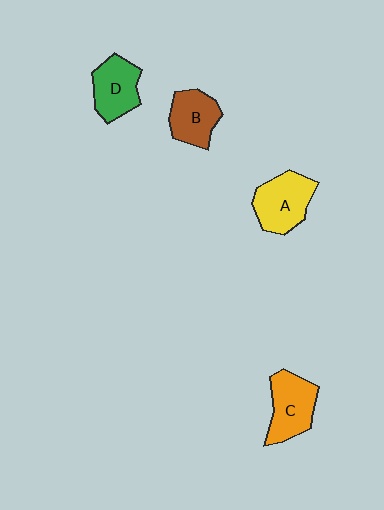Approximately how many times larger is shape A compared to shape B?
Approximately 1.2 times.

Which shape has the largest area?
Shape A (yellow).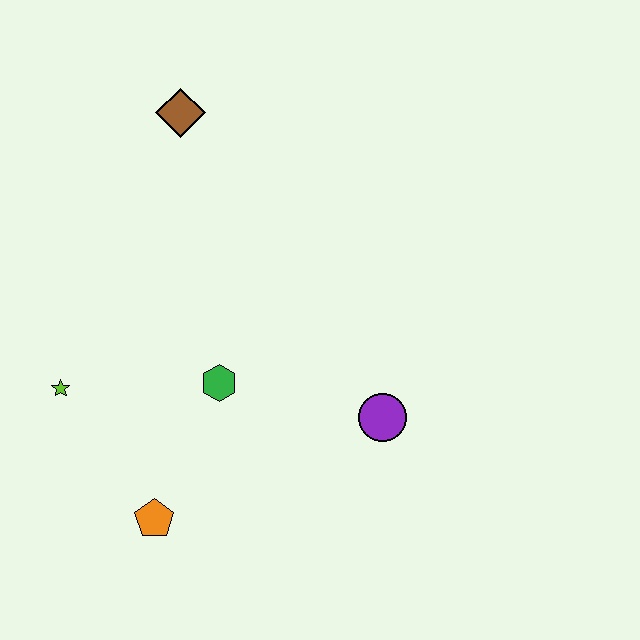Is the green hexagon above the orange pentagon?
Yes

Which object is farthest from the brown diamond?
The orange pentagon is farthest from the brown diamond.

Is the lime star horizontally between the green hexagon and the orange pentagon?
No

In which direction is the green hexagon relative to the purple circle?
The green hexagon is to the left of the purple circle.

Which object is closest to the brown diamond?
The green hexagon is closest to the brown diamond.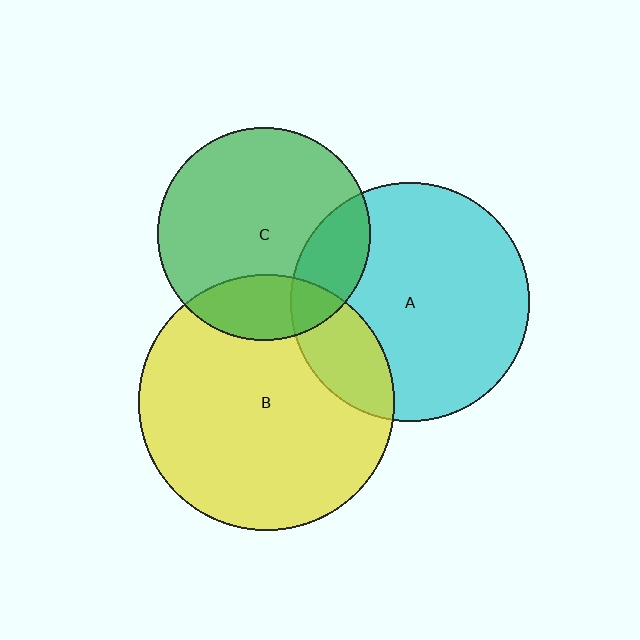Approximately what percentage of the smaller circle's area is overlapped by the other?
Approximately 20%.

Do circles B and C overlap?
Yes.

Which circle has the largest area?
Circle B (yellow).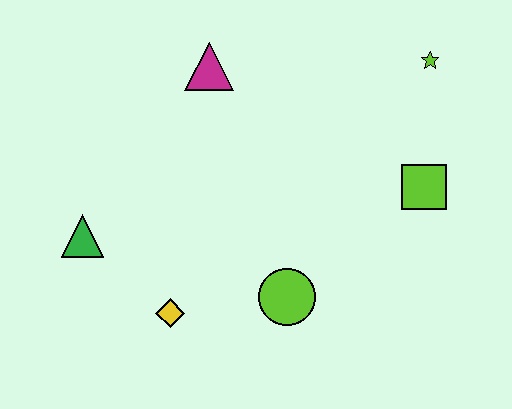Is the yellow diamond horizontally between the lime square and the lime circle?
No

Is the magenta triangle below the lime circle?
No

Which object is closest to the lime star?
The lime square is closest to the lime star.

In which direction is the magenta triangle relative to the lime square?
The magenta triangle is to the left of the lime square.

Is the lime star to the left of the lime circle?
No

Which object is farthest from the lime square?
The green triangle is farthest from the lime square.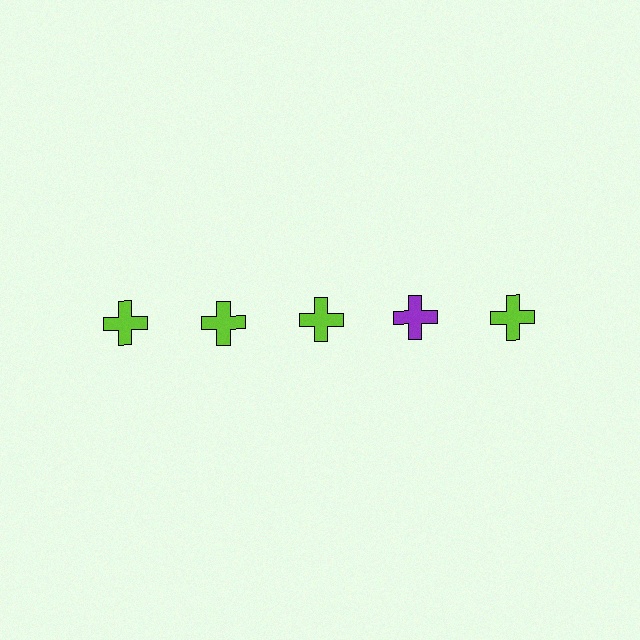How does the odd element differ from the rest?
It has a different color: purple instead of lime.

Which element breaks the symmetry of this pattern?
The purple cross in the top row, second from right column breaks the symmetry. All other shapes are lime crosses.